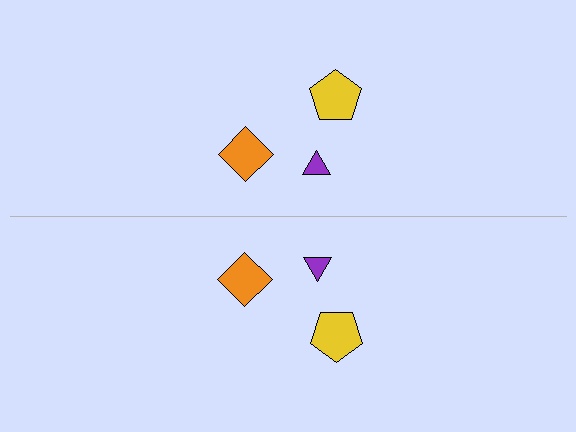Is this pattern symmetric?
Yes, this pattern has bilateral (reflection) symmetry.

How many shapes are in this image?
There are 6 shapes in this image.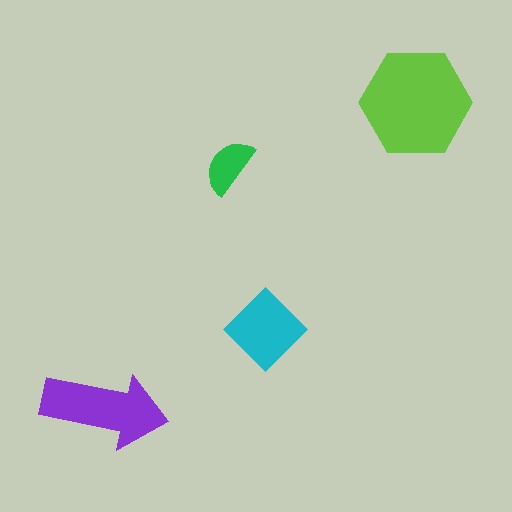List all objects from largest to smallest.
The lime hexagon, the purple arrow, the cyan diamond, the green semicircle.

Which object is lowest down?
The purple arrow is bottommost.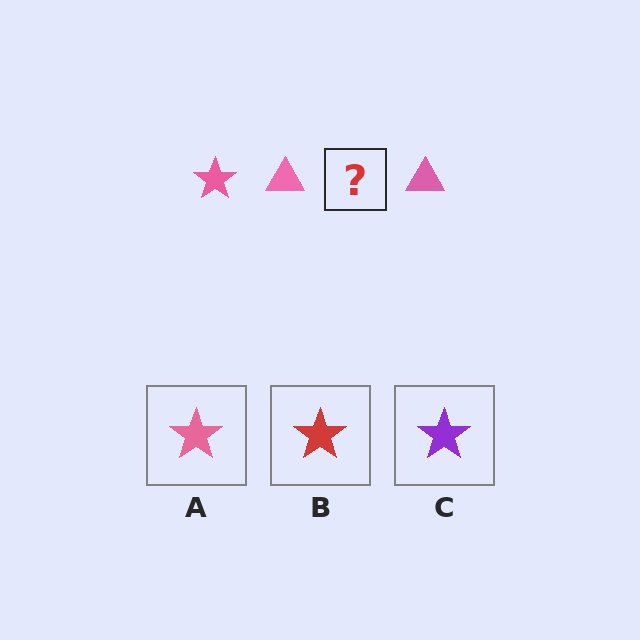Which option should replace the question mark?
Option A.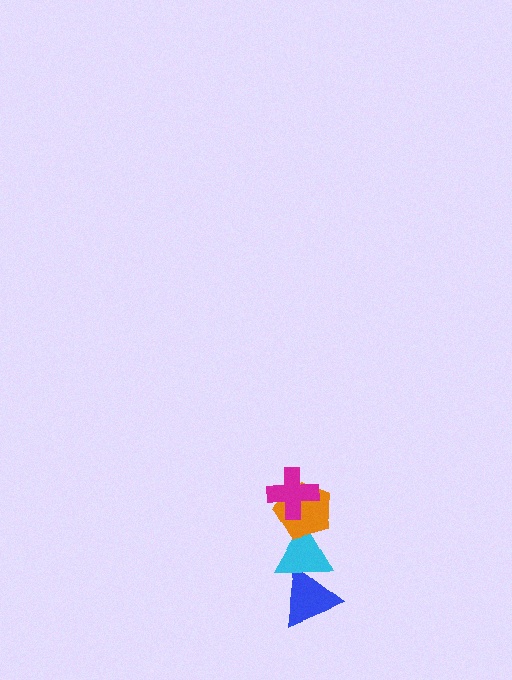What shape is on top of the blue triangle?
The cyan triangle is on top of the blue triangle.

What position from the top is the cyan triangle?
The cyan triangle is 3rd from the top.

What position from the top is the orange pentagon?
The orange pentagon is 2nd from the top.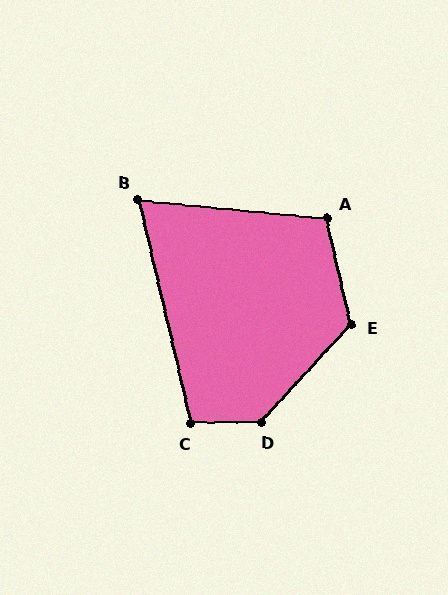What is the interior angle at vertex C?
Approximately 102 degrees (obtuse).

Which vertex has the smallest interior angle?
B, at approximately 71 degrees.